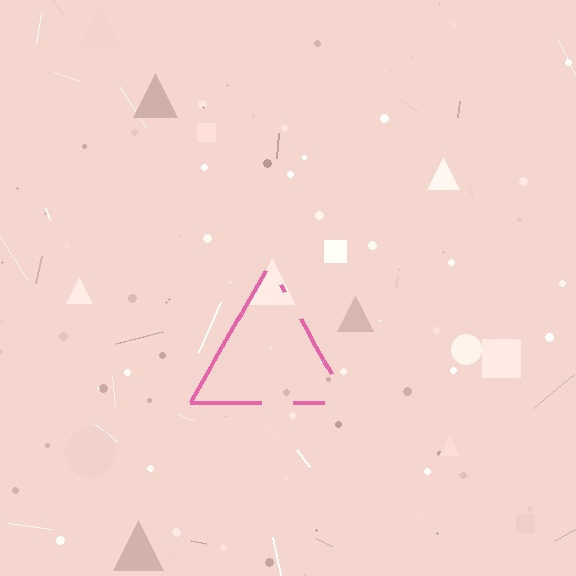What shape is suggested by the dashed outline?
The dashed outline suggests a triangle.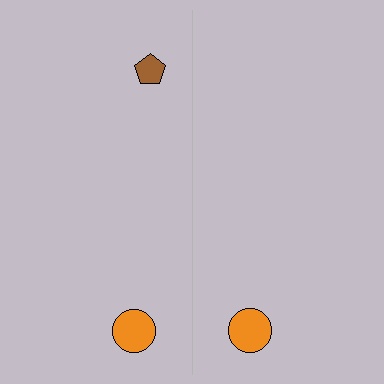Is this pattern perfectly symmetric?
No, the pattern is not perfectly symmetric. A brown pentagon is missing from the right side.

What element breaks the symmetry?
A brown pentagon is missing from the right side.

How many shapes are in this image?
There are 3 shapes in this image.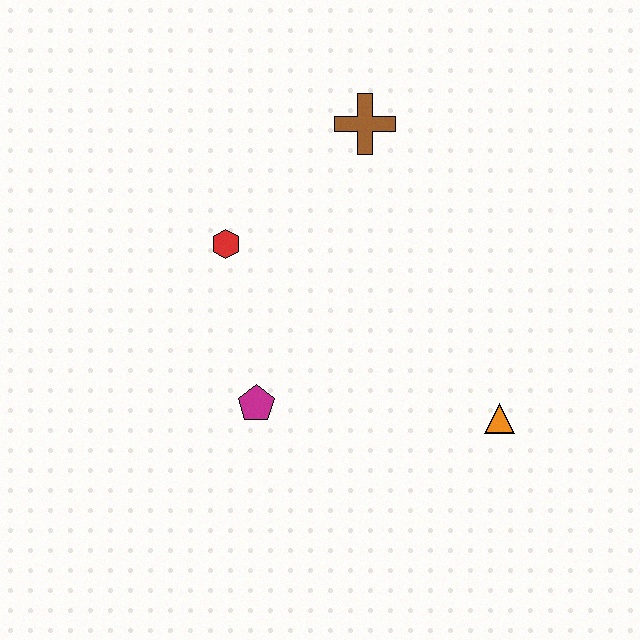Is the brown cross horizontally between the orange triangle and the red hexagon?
Yes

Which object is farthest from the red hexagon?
The orange triangle is farthest from the red hexagon.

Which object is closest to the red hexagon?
The magenta pentagon is closest to the red hexagon.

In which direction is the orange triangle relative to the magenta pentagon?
The orange triangle is to the right of the magenta pentagon.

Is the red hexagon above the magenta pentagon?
Yes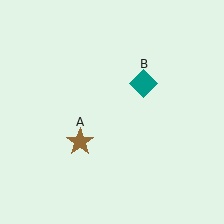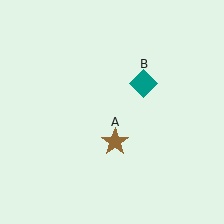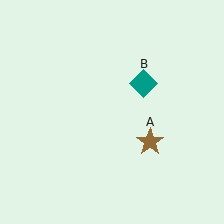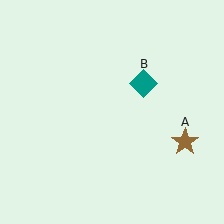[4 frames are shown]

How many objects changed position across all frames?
1 object changed position: brown star (object A).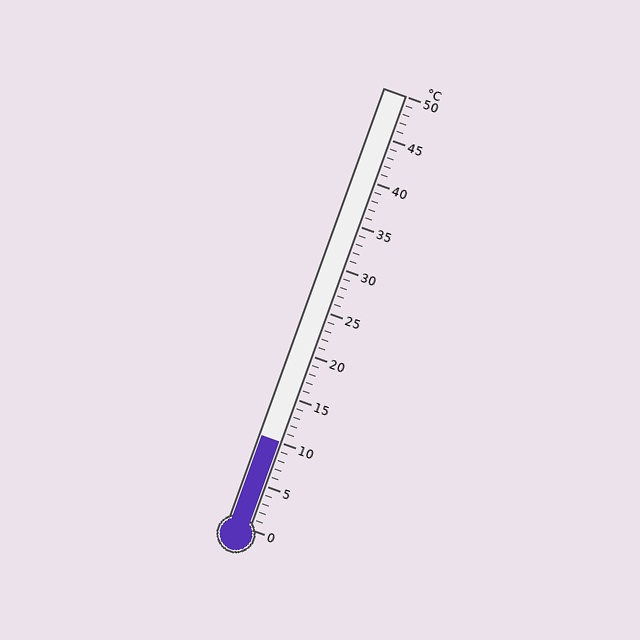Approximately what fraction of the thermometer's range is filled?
The thermometer is filled to approximately 20% of its range.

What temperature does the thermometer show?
The thermometer shows approximately 10°C.